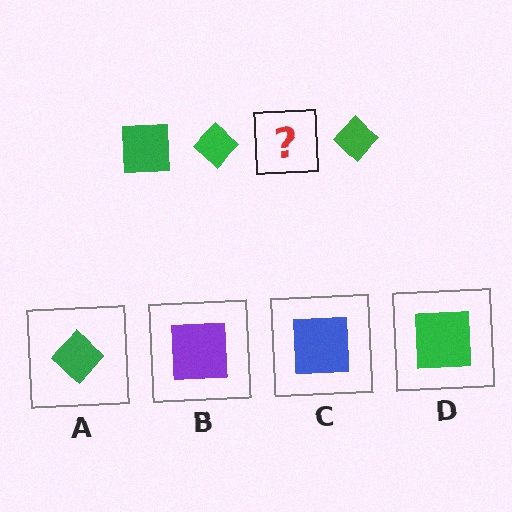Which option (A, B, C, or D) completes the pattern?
D.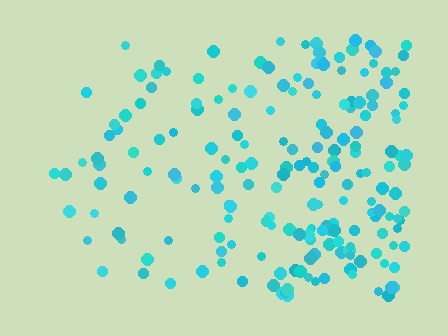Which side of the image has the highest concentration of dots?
The right.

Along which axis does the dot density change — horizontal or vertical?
Horizontal.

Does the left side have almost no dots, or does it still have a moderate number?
Still a moderate number, just noticeably fewer than the right.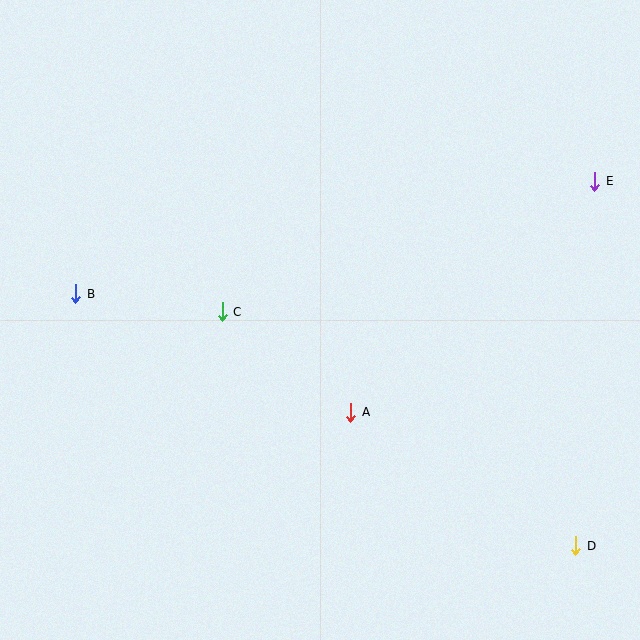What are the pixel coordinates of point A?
Point A is at (351, 412).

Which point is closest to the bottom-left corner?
Point B is closest to the bottom-left corner.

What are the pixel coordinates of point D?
Point D is at (576, 546).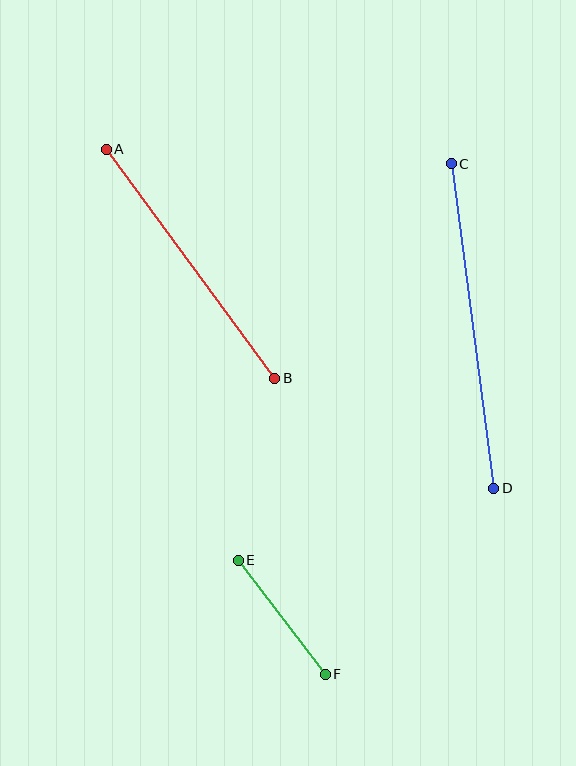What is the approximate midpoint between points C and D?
The midpoint is at approximately (472, 326) pixels.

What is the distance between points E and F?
The distance is approximately 143 pixels.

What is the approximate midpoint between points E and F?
The midpoint is at approximately (282, 617) pixels.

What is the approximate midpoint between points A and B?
The midpoint is at approximately (191, 264) pixels.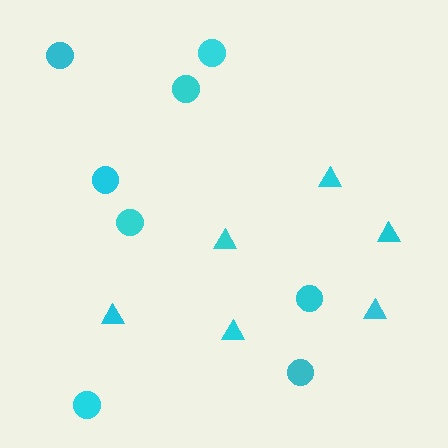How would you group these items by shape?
There are 2 groups: one group of circles (8) and one group of triangles (6).